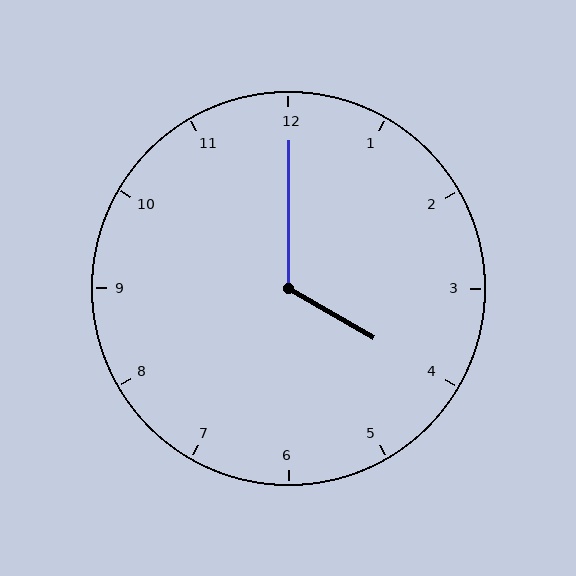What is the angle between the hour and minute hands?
Approximately 120 degrees.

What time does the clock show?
4:00.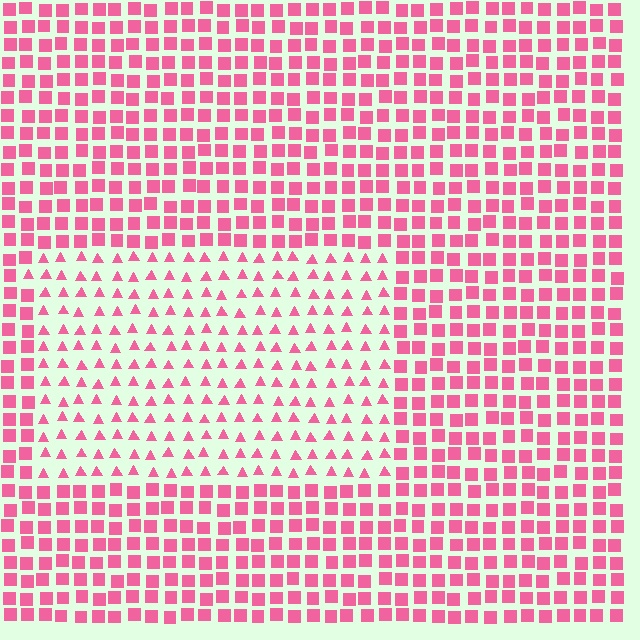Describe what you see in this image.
The image is filled with small pink elements arranged in a uniform grid. A rectangle-shaped region contains triangles, while the surrounding area contains squares. The boundary is defined purely by the change in element shape.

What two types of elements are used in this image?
The image uses triangles inside the rectangle region and squares outside it.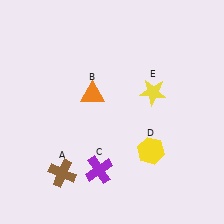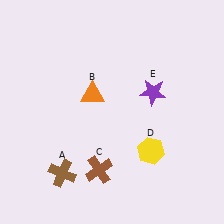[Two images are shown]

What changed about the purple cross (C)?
In Image 1, C is purple. In Image 2, it changed to brown.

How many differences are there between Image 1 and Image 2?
There are 2 differences between the two images.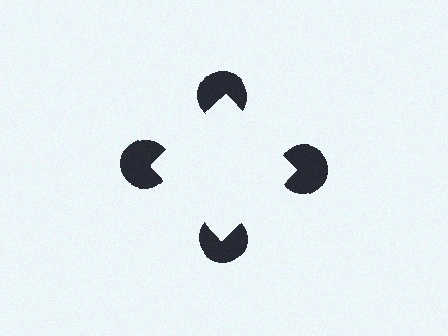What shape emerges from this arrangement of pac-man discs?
An illusory square — its edges are inferred from the aligned wedge cuts in the pac-man discs, not physically drawn.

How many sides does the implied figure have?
4 sides.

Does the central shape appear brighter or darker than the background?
It typically appears slightly brighter than the background, even though no actual brightness change is drawn.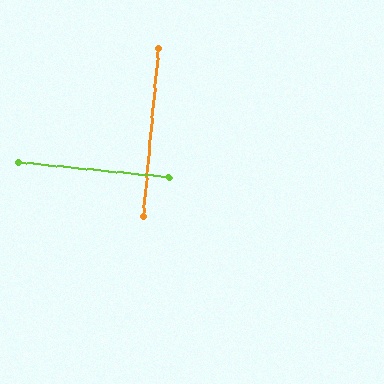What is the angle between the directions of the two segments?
Approximately 90 degrees.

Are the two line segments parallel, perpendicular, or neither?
Perpendicular — they meet at approximately 90°.